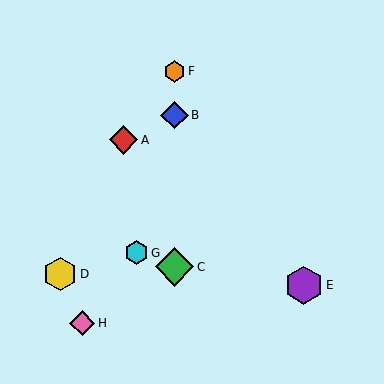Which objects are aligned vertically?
Objects B, C, F are aligned vertically.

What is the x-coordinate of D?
Object D is at x≈60.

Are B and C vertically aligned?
Yes, both are at x≈174.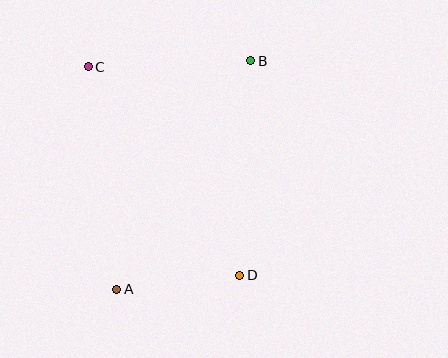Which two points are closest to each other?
Points A and D are closest to each other.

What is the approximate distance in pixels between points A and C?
The distance between A and C is approximately 224 pixels.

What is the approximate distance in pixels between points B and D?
The distance between B and D is approximately 215 pixels.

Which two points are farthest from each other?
Points A and B are farthest from each other.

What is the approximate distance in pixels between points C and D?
The distance between C and D is approximately 258 pixels.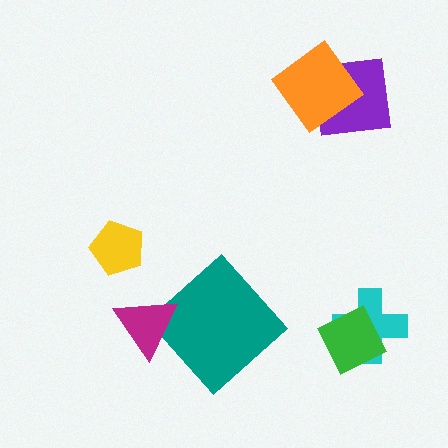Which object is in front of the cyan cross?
The green square is in front of the cyan cross.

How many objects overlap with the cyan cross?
1 object overlaps with the cyan cross.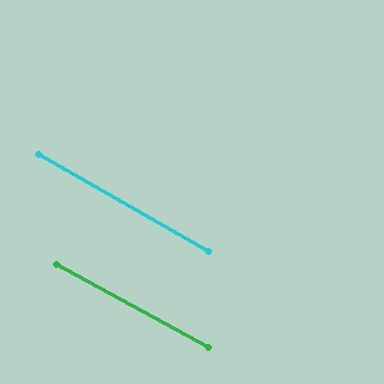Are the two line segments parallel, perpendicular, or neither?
Parallel — their directions differ by only 0.9°.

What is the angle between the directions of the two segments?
Approximately 1 degree.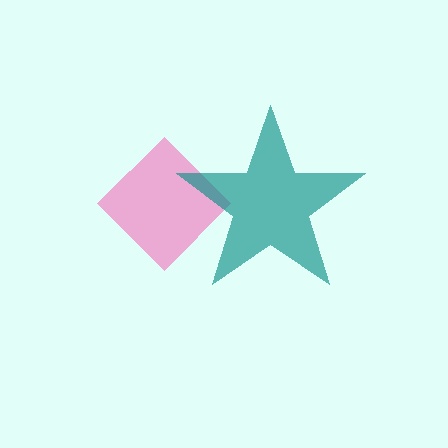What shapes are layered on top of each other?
The layered shapes are: a pink diamond, a teal star.